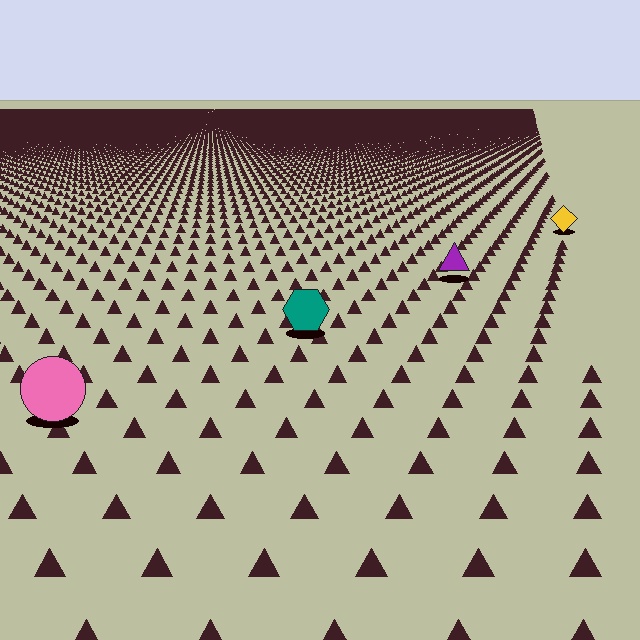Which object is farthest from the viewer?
The yellow diamond is farthest from the viewer. It appears smaller and the ground texture around it is denser.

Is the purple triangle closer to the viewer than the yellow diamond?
Yes. The purple triangle is closer — you can tell from the texture gradient: the ground texture is coarser near it.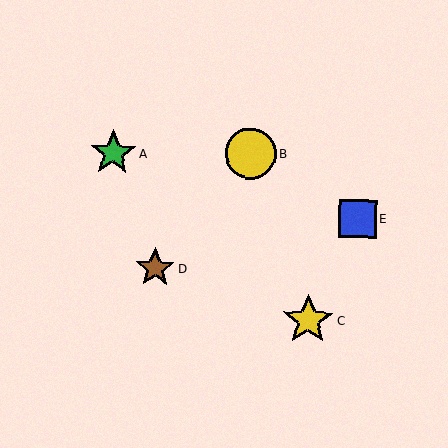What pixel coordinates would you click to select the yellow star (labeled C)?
Click at (308, 320) to select the yellow star C.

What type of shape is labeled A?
Shape A is a green star.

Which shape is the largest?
The yellow star (labeled C) is the largest.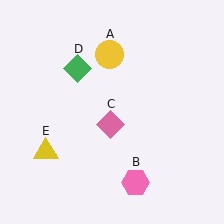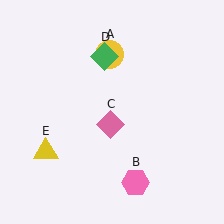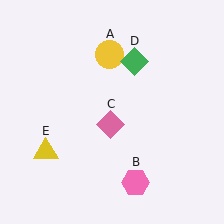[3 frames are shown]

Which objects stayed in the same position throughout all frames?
Yellow circle (object A) and pink hexagon (object B) and pink diamond (object C) and yellow triangle (object E) remained stationary.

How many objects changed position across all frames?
1 object changed position: green diamond (object D).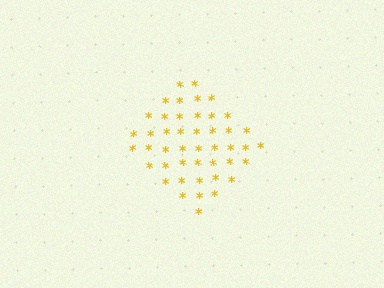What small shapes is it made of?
It is made of small asterisks.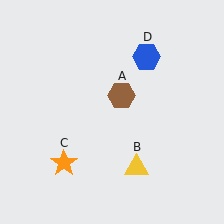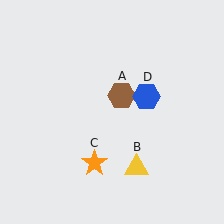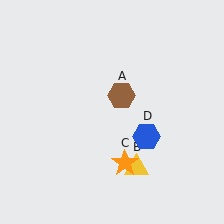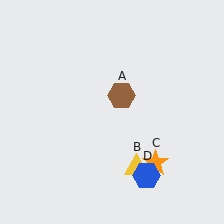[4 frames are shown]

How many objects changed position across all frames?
2 objects changed position: orange star (object C), blue hexagon (object D).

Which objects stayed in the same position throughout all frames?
Brown hexagon (object A) and yellow triangle (object B) remained stationary.